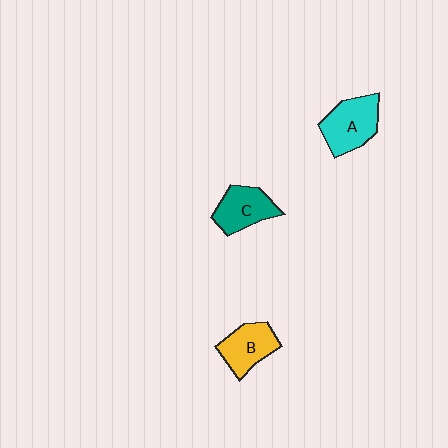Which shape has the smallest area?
Shape C (teal).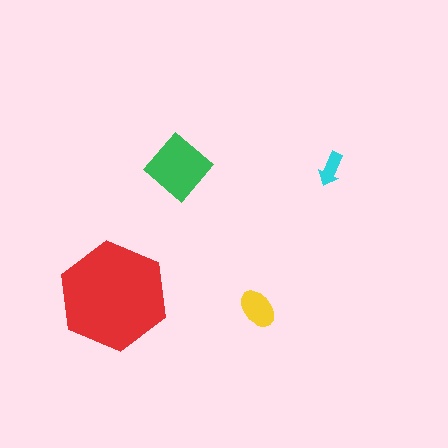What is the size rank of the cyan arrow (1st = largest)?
4th.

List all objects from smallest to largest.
The cyan arrow, the yellow ellipse, the green diamond, the red hexagon.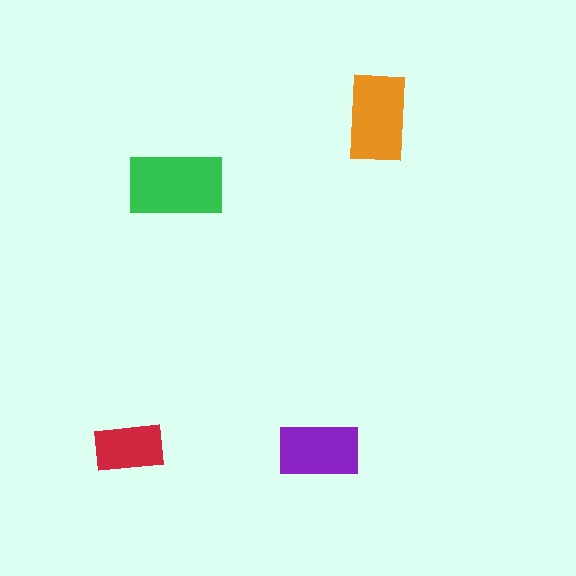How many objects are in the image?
There are 4 objects in the image.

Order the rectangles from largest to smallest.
the green one, the orange one, the purple one, the red one.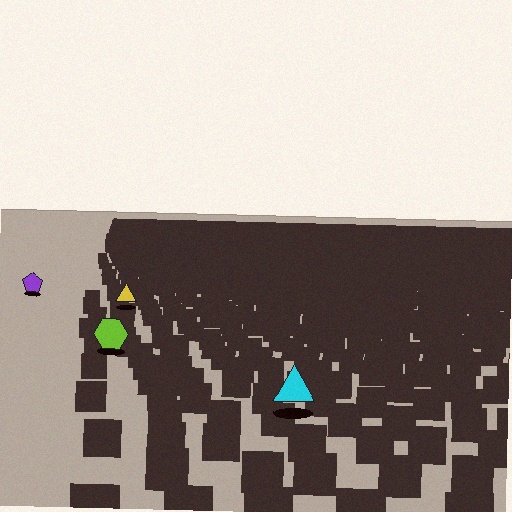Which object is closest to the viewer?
The cyan triangle is closest. The texture marks near it are larger and more spread out.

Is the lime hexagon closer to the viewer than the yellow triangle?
Yes. The lime hexagon is closer — you can tell from the texture gradient: the ground texture is coarser near it.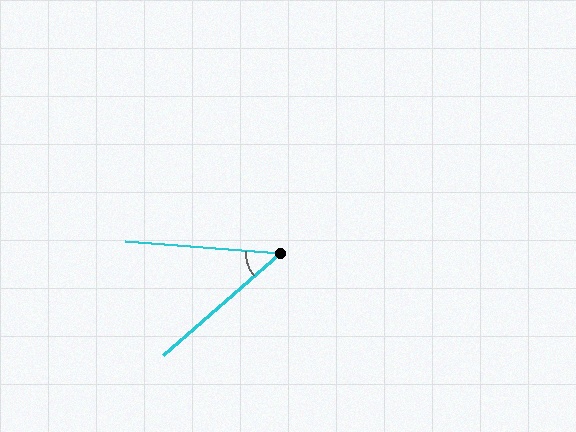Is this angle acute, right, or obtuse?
It is acute.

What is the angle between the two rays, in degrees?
Approximately 46 degrees.